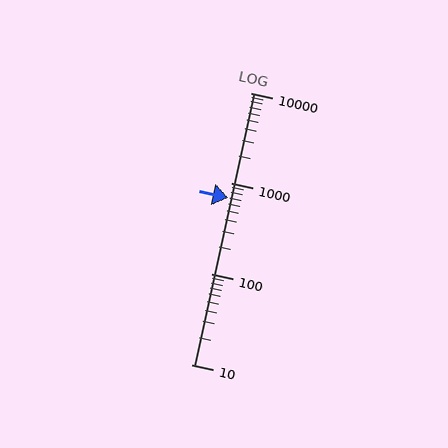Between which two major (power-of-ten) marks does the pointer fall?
The pointer is between 100 and 1000.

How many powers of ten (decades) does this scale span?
The scale spans 3 decades, from 10 to 10000.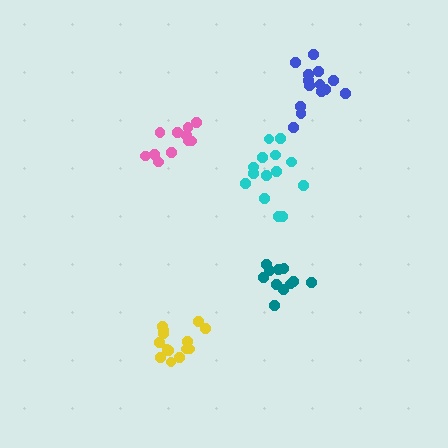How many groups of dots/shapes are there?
There are 5 groups.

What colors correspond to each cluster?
The clusters are colored: teal, pink, blue, yellow, cyan.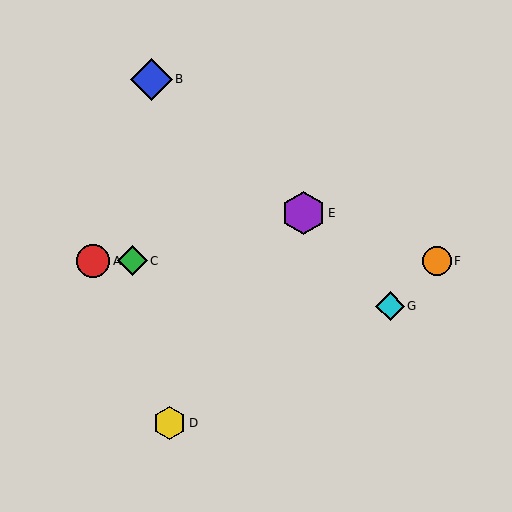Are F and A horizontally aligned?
Yes, both are at y≈261.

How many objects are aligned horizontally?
3 objects (A, C, F) are aligned horizontally.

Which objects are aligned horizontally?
Objects A, C, F are aligned horizontally.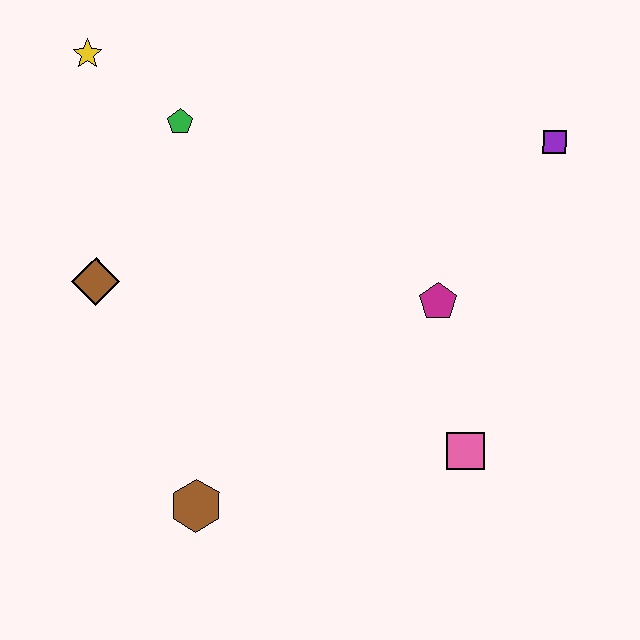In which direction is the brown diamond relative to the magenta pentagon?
The brown diamond is to the left of the magenta pentagon.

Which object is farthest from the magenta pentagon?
The yellow star is farthest from the magenta pentagon.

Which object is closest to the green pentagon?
The yellow star is closest to the green pentagon.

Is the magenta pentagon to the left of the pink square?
Yes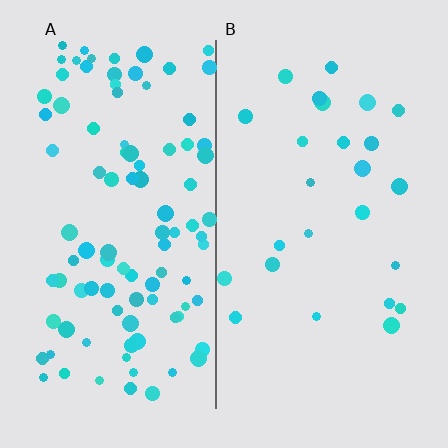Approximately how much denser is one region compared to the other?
Approximately 3.8× — region A over region B.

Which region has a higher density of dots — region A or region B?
A (the left).